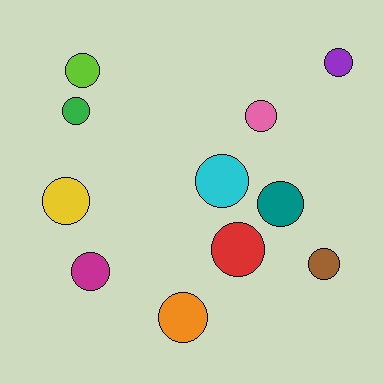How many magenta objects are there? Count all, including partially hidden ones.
There is 1 magenta object.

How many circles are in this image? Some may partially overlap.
There are 11 circles.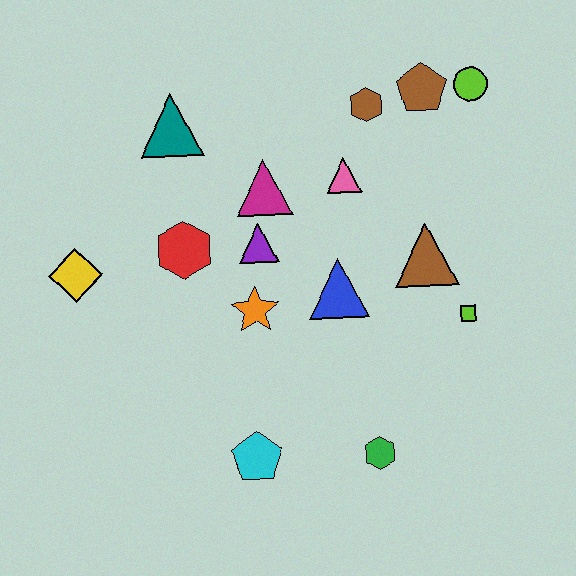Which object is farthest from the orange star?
The lime circle is farthest from the orange star.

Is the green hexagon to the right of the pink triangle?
Yes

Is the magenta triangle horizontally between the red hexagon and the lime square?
Yes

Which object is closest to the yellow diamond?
The red hexagon is closest to the yellow diamond.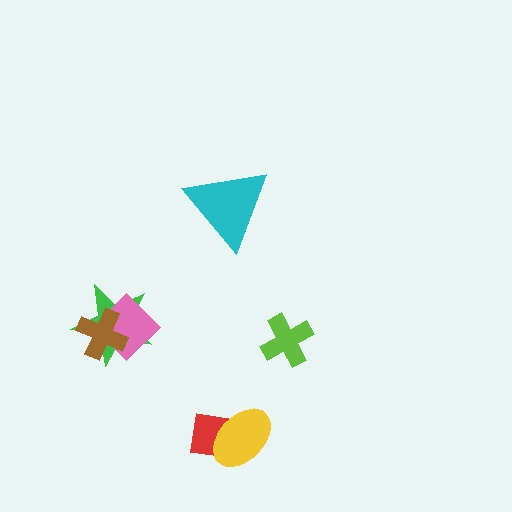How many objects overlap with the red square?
1 object overlaps with the red square.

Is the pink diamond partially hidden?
Yes, it is partially covered by another shape.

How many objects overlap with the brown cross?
2 objects overlap with the brown cross.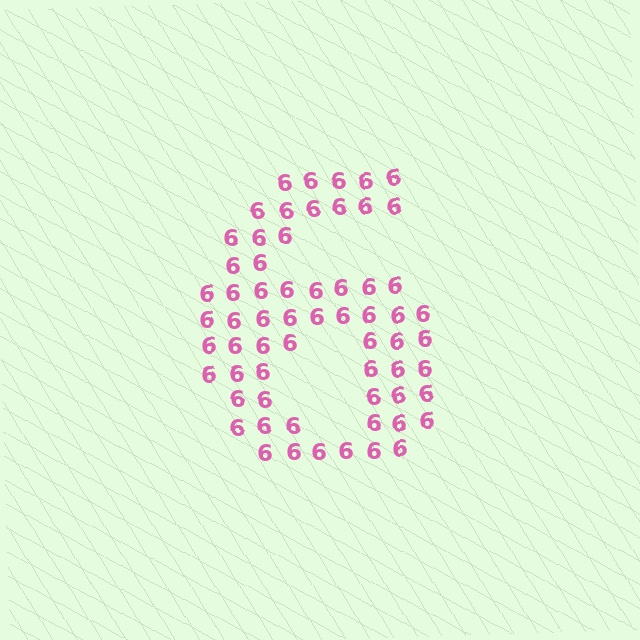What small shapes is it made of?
It is made of small digit 6's.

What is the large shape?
The large shape is the digit 6.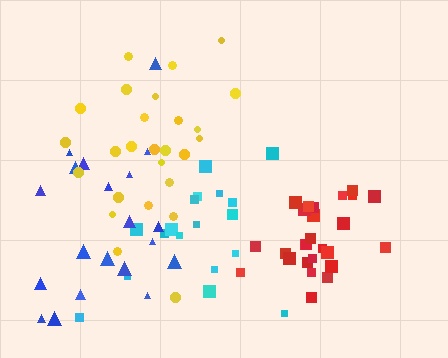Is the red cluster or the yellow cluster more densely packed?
Red.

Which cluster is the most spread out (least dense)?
Blue.